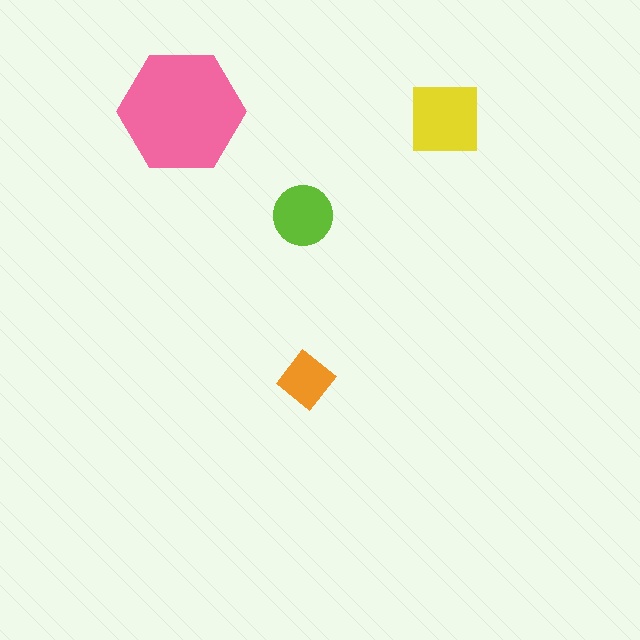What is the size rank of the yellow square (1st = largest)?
2nd.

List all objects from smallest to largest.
The orange diamond, the lime circle, the yellow square, the pink hexagon.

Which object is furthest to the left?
The pink hexagon is leftmost.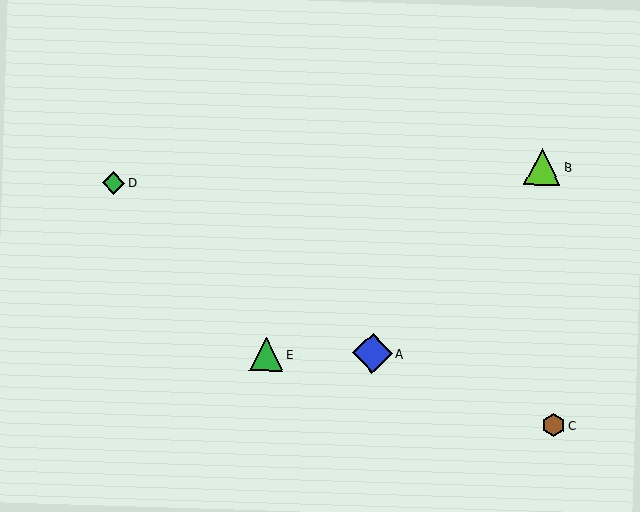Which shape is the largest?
The blue diamond (labeled A) is the largest.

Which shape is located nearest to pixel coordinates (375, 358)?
The blue diamond (labeled A) at (372, 353) is nearest to that location.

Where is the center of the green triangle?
The center of the green triangle is at (267, 354).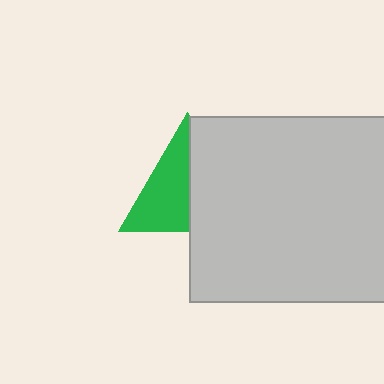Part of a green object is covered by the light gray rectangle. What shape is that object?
It is a triangle.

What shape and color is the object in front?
The object in front is a light gray rectangle.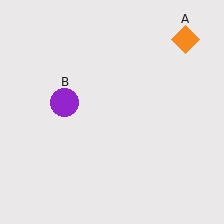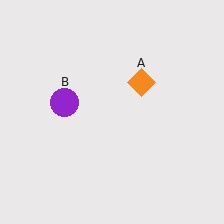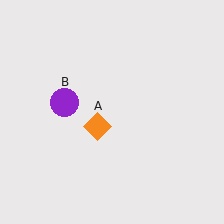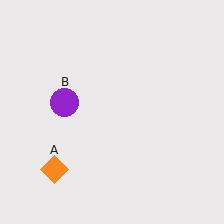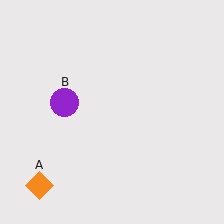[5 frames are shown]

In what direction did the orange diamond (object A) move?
The orange diamond (object A) moved down and to the left.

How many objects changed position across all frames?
1 object changed position: orange diamond (object A).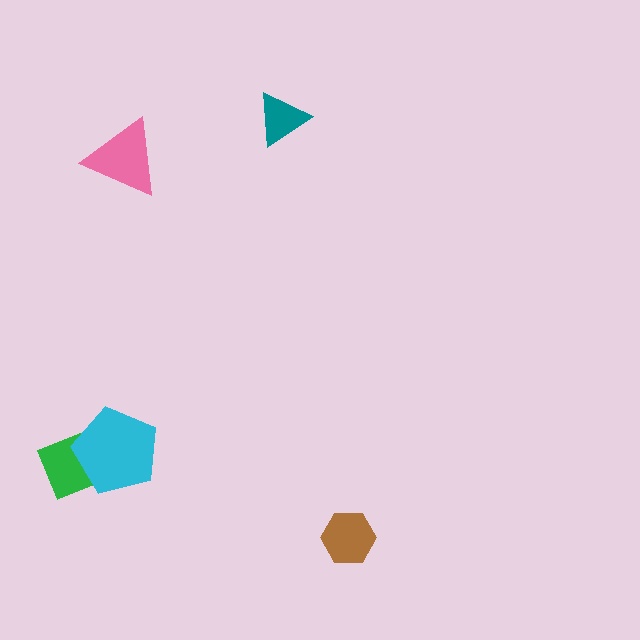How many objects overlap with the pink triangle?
0 objects overlap with the pink triangle.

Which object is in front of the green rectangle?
The cyan pentagon is in front of the green rectangle.